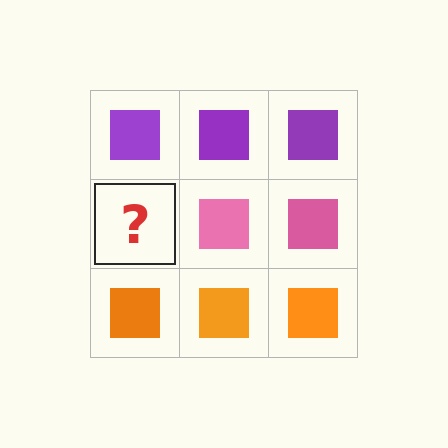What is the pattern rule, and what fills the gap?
The rule is that each row has a consistent color. The gap should be filled with a pink square.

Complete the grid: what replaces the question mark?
The question mark should be replaced with a pink square.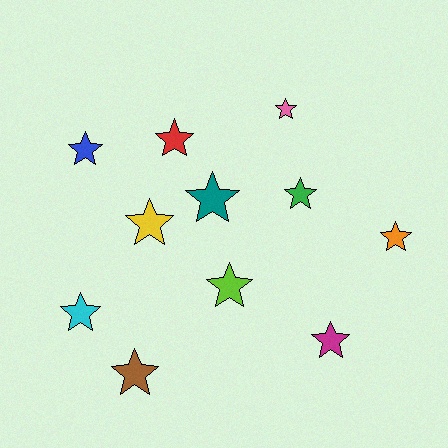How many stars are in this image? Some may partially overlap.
There are 11 stars.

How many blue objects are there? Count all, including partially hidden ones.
There is 1 blue object.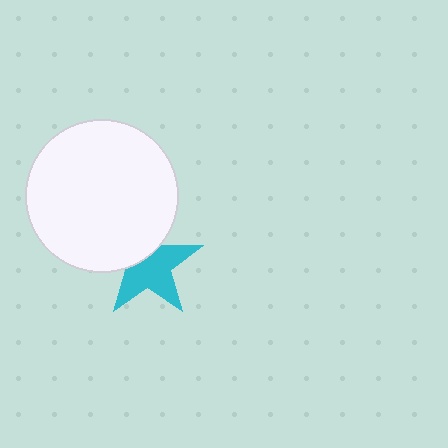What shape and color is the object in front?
The object in front is a white circle.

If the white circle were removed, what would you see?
You would see the complete cyan star.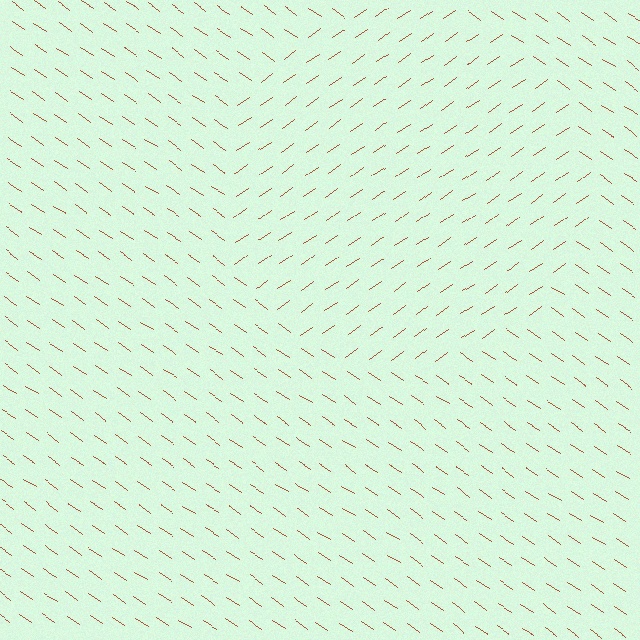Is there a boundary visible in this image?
Yes, there is a texture boundary formed by a change in line orientation.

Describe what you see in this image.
The image is filled with small brown line segments. A circle region in the image has lines oriented differently from the surrounding lines, creating a visible texture boundary.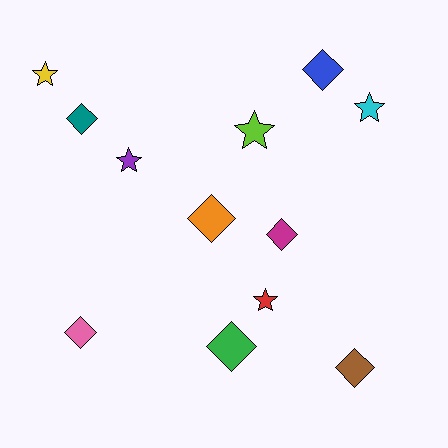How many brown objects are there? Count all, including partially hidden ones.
There is 1 brown object.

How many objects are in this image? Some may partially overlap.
There are 12 objects.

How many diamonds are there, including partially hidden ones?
There are 7 diamonds.